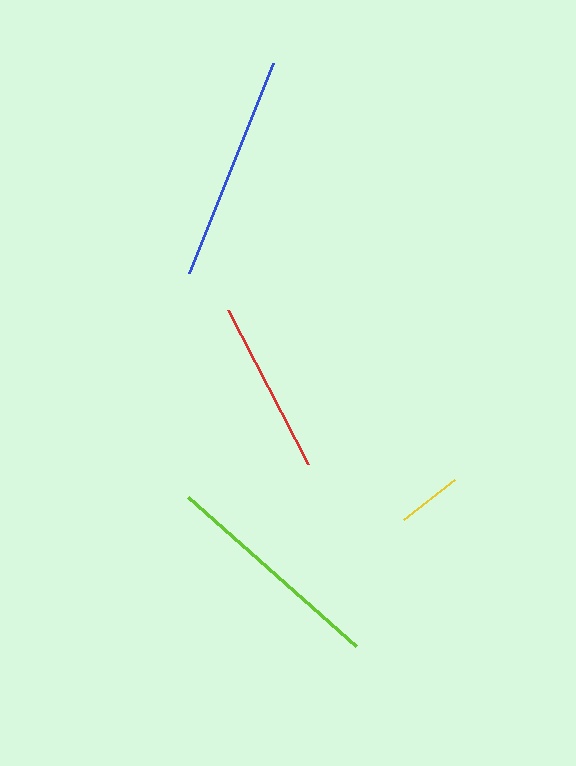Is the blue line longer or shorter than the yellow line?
The blue line is longer than the yellow line.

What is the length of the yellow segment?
The yellow segment is approximately 64 pixels long.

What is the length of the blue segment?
The blue segment is approximately 226 pixels long.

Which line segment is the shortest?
The yellow line is the shortest at approximately 64 pixels.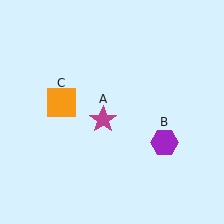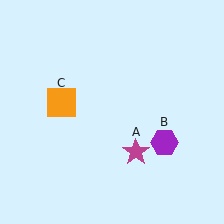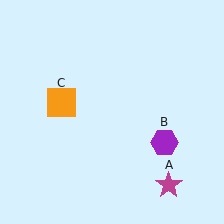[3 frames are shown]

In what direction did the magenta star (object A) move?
The magenta star (object A) moved down and to the right.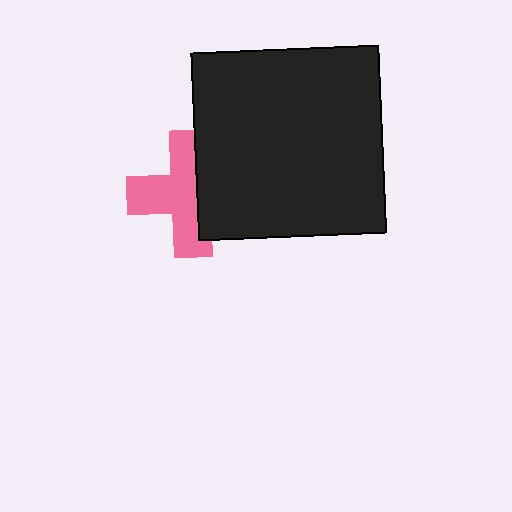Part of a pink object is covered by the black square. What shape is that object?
It is a cross.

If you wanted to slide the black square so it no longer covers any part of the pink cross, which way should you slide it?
Slide it right — that is the most direct way to separate the two shapes.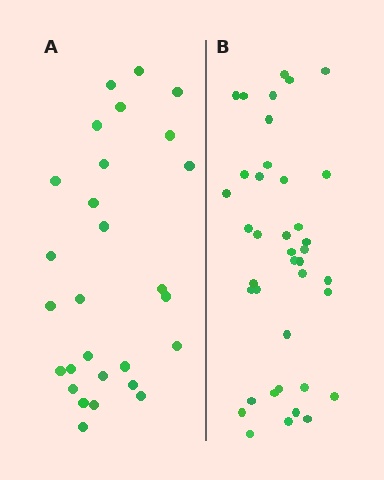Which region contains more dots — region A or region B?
Region B (the right region) has more dots.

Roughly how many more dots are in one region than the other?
Region B has roughly 12 or so more dots than region A.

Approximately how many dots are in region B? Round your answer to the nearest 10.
About 40 dots. (The exact count is 39, which rounds to 40.)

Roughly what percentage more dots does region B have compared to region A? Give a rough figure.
About 40% more.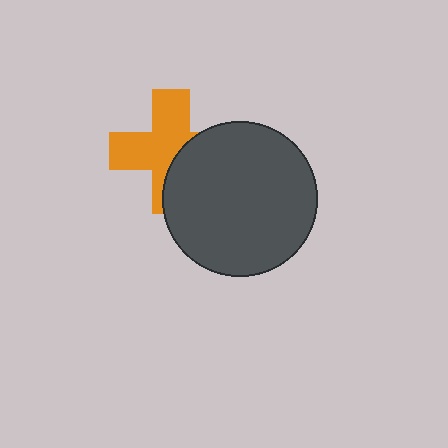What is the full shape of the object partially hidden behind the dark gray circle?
The partially hidden object is an orange cross.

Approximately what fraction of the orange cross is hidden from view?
Roughly 40% of the orange cross is hidden behind the dark gray circle.